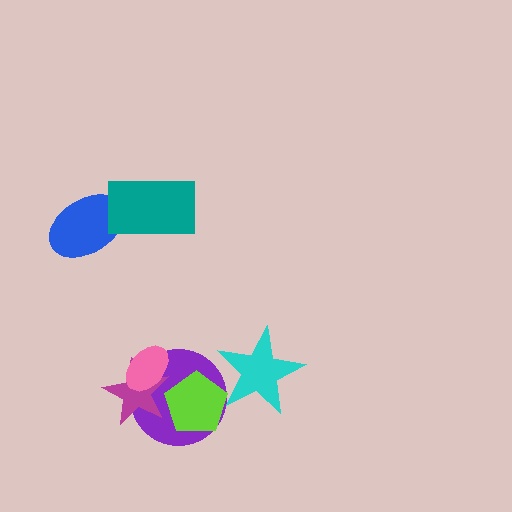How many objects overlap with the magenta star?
3 objects overlap with the magenta star.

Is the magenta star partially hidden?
Yes, it is partially covered by another shape.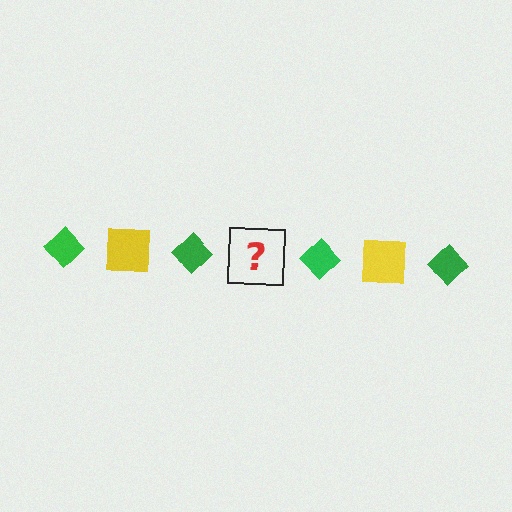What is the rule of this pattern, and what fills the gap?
The rule is that the pattern alternates between green diamond and yellow square. The gap should be filled with a yellow square.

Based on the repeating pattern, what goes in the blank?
The blank should be a yellow square.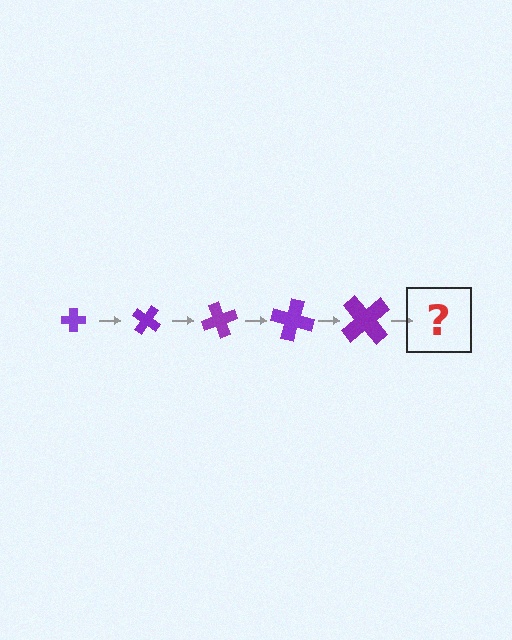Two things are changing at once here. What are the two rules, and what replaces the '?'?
The two rules are that the cross grows larger each step and it rotates 35 degrees each step. The '?' should be a cross, larger than the previous one and rotated 175 degrees from the start.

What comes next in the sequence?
The next element should be a cross, larger than the previous one and rotated 175 degrees from the start.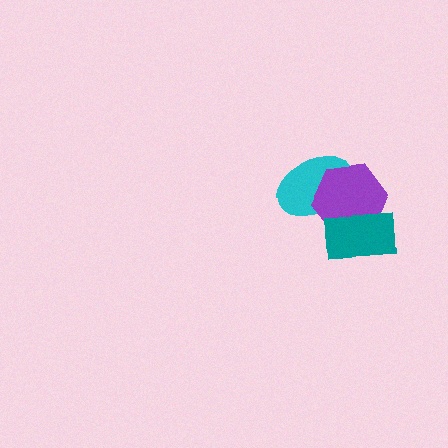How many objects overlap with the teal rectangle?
1 object overlaps with the teal rectangle.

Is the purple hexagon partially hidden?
Yes, it is partially covered by another shape.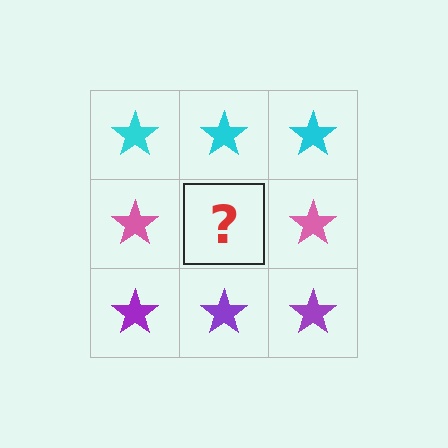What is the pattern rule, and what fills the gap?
The rule is that each row has a consistent color. The gap should be filled with a pink star.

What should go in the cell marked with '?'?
The missing cell should contain a pink star.